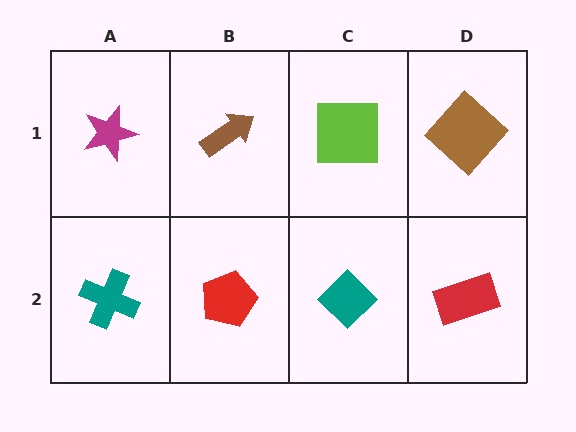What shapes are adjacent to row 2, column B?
A brown arrow (row 1, column B), a teal cross (row 2, column A), a teal diamond (row 2, column C).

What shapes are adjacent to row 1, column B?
A red pentagon (row 2, column B), a magenta star (row 1, column A), a lime square (row 1, column C).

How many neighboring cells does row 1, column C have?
3.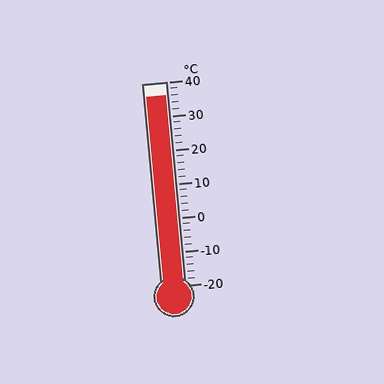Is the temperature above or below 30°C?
The temperature is above 30°C.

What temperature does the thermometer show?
The thermometer shows approximately 36°C.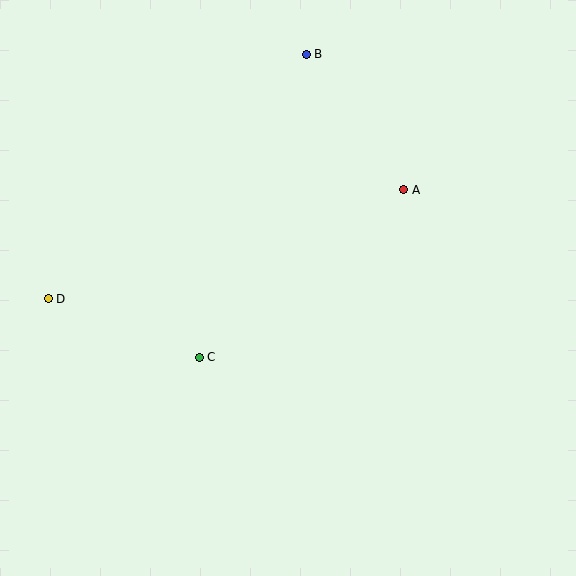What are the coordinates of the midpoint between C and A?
The midpoint between C and A is at (302, 274).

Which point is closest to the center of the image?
Point C at (199, 357) is closest to the center.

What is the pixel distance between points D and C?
The distance between D and C is 162 pixels.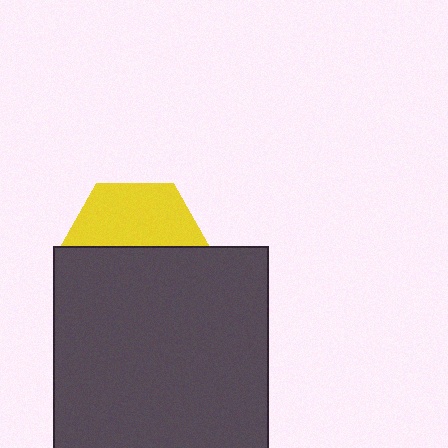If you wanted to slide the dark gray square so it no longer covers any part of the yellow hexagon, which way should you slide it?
Slide it down — that is the most direct way to separate the two shapes.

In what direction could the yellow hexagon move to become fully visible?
The yellow hexagon could move up. That would shift it out from behind the dark gray square entirely.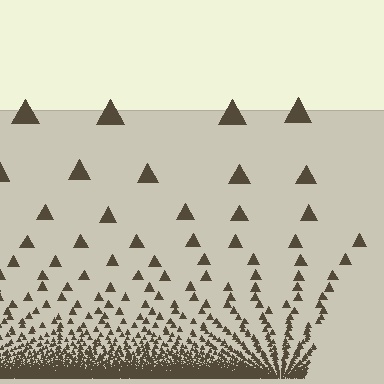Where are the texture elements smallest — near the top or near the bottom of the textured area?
Near the bottom.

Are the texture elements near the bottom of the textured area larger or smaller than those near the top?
Smaller. The gradient is inverted — elements near the bottom are smaller and denser.